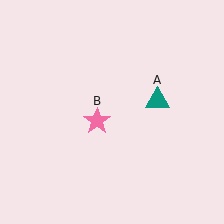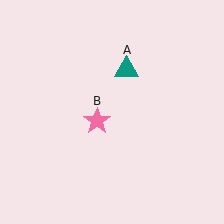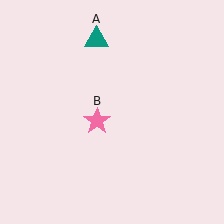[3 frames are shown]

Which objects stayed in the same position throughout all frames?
Pink star (object B) remained stationary.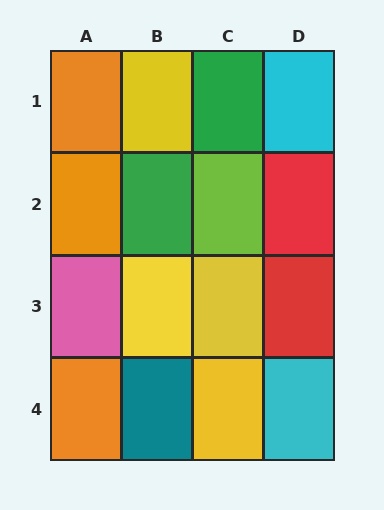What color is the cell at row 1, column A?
Orange.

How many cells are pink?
1 cell is pink.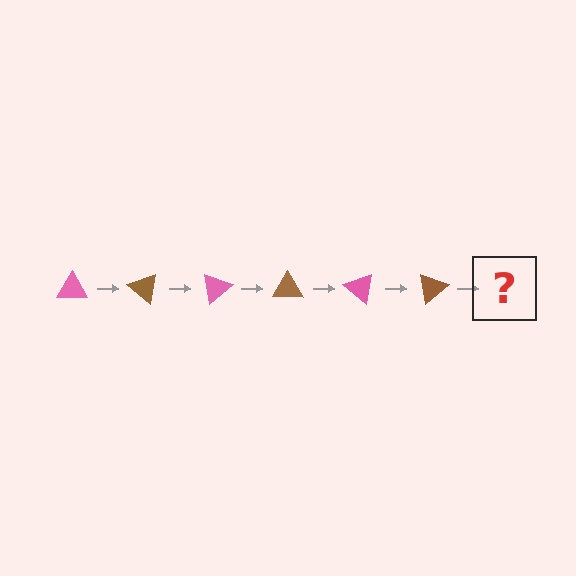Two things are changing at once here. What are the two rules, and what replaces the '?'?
The two rules are that it rotates 40 degrees each step and the color cycles through pink and brown. The '?' should be a pink triangle, rotated 240 degrees from the start.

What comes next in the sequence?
The next element should be a pink triangle, rotated 240 degrees from the start.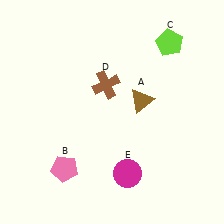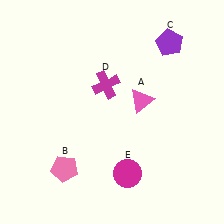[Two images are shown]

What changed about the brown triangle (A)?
In Image 1, A is brown. In Image 2, it changed to pink.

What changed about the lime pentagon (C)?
In Image 1, C is lime. In Image 2, it changed to purple.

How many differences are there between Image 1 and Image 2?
There are 3 differences between the two images.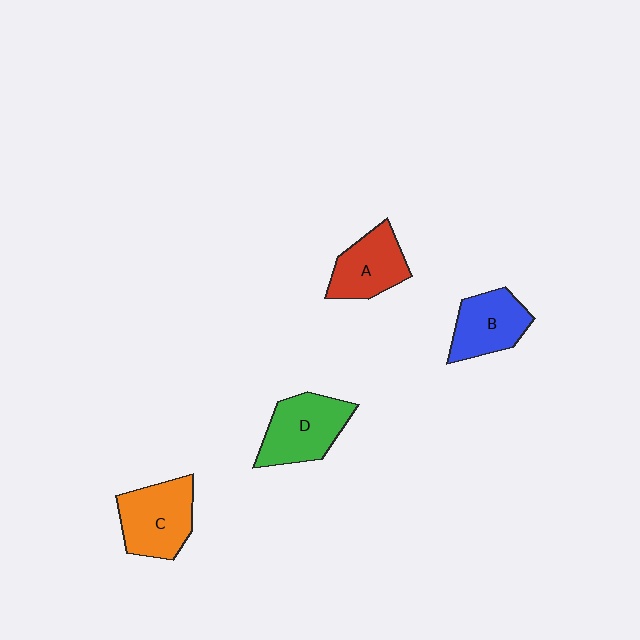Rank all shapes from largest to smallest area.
From largest to smallest: C (orange), D (green), B (blue), A (red).